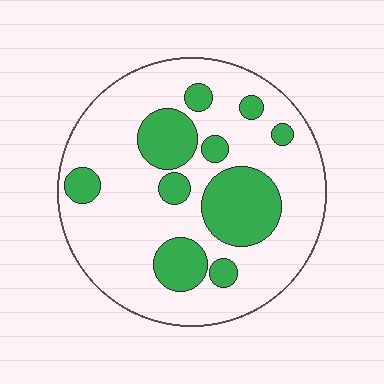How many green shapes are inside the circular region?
10.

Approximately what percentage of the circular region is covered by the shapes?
Approximately 25%.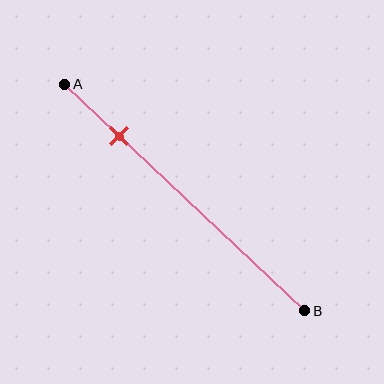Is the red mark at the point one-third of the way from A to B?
No, the mark is at about 25% from A, not at the 33% one-third point.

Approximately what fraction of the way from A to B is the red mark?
The red mark is approximately 25% of the way from A to B.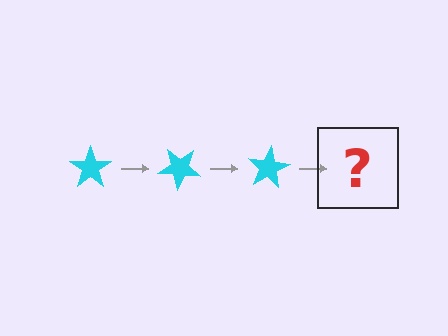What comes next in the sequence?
The next element should be a cyan star rotated 120 degrees.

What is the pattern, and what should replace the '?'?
The pattern is that the star rotates 40 degrees each step. The '?' should be a cyan star rotated 120 degrees.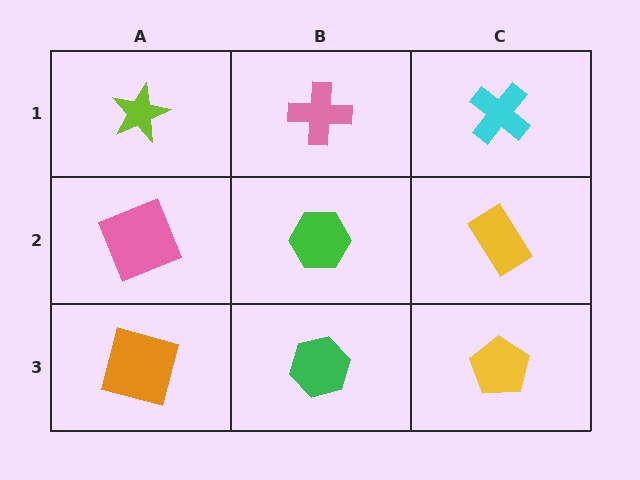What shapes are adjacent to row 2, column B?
A pink cross (row 1, column B), a green hexagon (row 3, column B), a pink square (row 2, column A), a yellow rectangle (row 2, column C).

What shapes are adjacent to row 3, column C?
A yellow rectangle (row 2, column C), a green hexagon (row 3, column B).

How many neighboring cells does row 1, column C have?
2.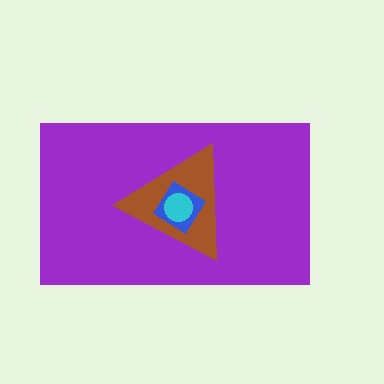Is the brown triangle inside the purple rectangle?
Yes.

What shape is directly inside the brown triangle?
The blue diamond.